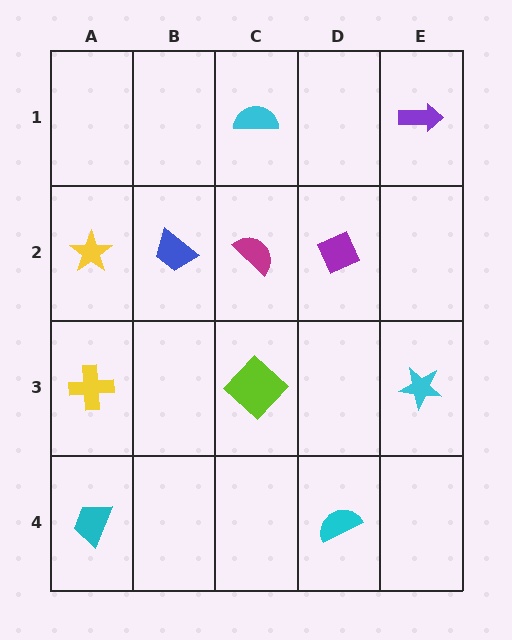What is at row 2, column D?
A purple diamond.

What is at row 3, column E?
A cyan star.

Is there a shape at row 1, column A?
No, that cell is empty.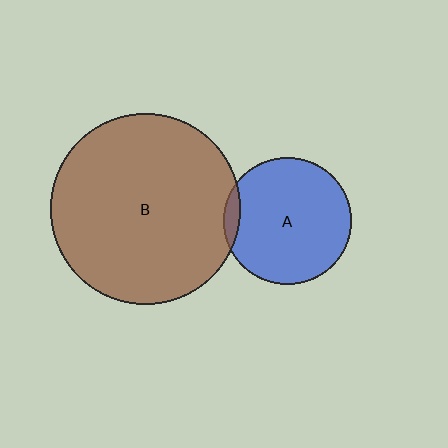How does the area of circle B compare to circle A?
Approximately 2.2 times.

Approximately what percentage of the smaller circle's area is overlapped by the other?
Approximately 5%.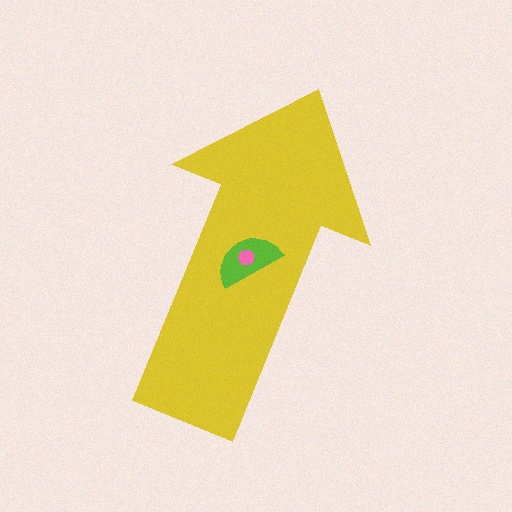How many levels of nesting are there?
3.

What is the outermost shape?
The yellow arrow.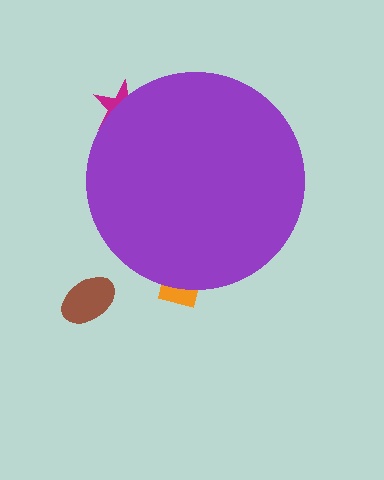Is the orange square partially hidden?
Yes, the orange square is partially hidden behind the purple circle.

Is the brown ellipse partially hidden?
No, the brown ellipse is fully visible.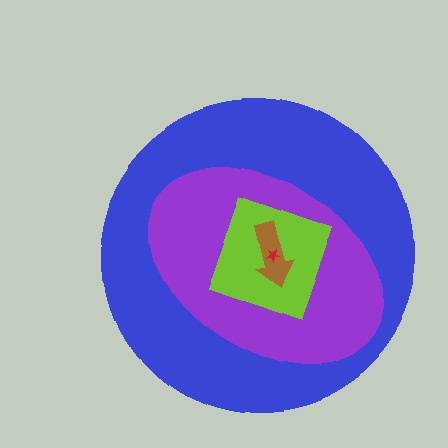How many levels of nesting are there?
5.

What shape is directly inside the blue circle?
The purple ellipse.